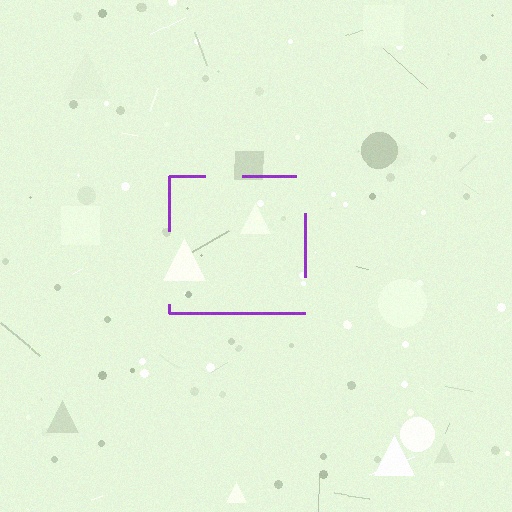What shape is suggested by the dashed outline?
The dashed outline suggests a square.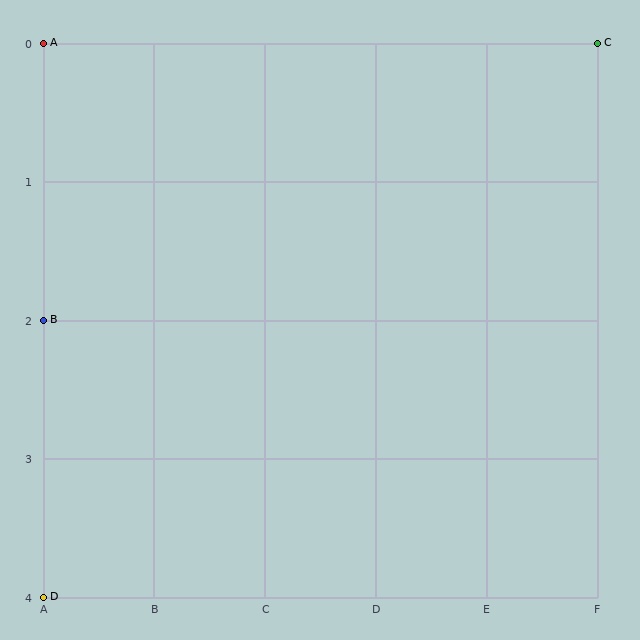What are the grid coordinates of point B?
Point B is at grid coordinates (A, 2).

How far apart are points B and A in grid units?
Points B and A are 2 rows apart.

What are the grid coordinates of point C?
Point C is at grid coordinates (F, 0).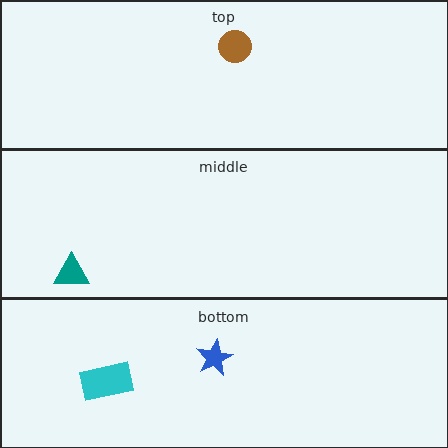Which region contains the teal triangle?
The middle region.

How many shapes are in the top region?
1.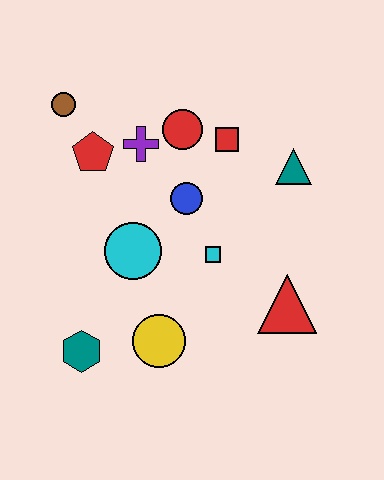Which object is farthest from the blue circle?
The teal hexagon is farthest from the blue circle.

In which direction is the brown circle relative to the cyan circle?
The brown circle is above the cyan circle.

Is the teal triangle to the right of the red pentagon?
Yes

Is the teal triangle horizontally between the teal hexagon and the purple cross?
No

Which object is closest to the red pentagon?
The purple cross is closest to the red pentagon.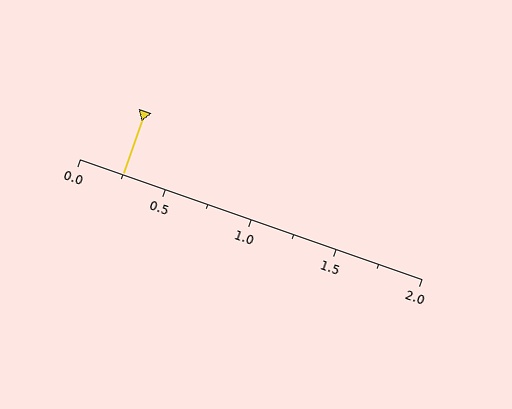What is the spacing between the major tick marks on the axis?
The major ticks are spaced 0.5 apart.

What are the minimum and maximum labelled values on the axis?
The axis runs from 0.0 to 2.0.